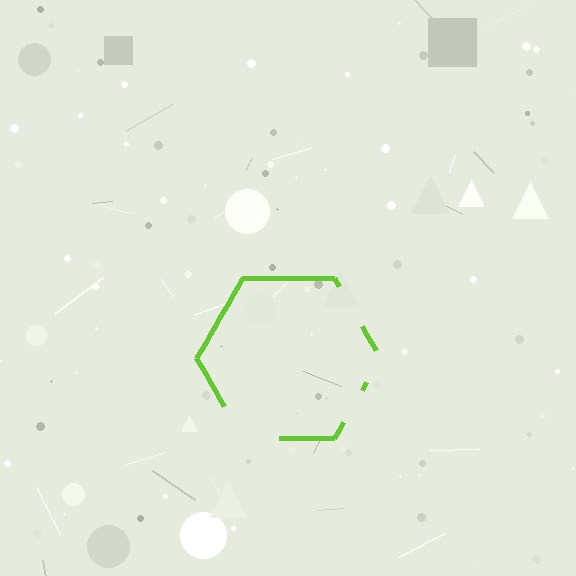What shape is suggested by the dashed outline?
The dashed outline suggests a hexagon.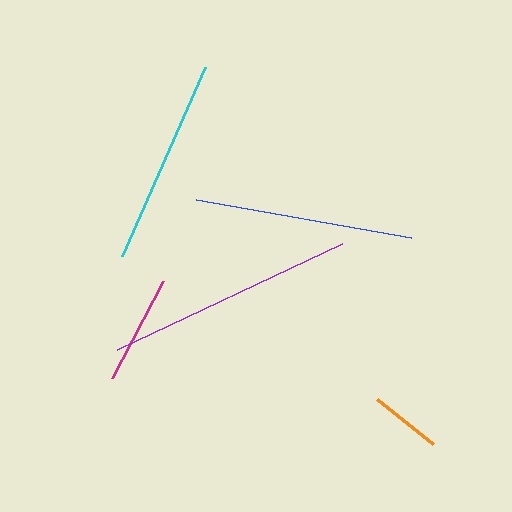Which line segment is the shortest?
The orange line is the shortest at approximately 72 pixels.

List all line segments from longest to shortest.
From longest to shortest: purple, blue, cyan, magenta, orange.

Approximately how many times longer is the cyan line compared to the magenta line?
The cyan line is approximately 1.9 times the length of the magenta line.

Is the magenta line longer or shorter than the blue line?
The blue line is longer than the magenta line.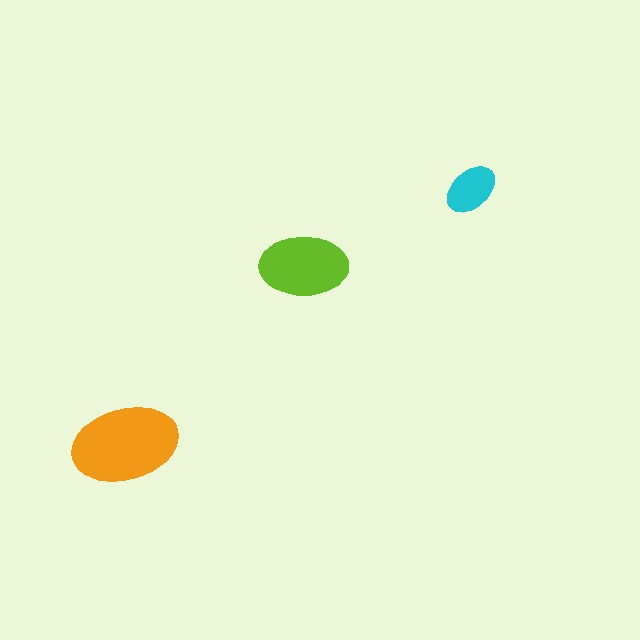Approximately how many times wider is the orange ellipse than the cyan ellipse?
About 2 times wider.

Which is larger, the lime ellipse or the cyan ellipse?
The lime one.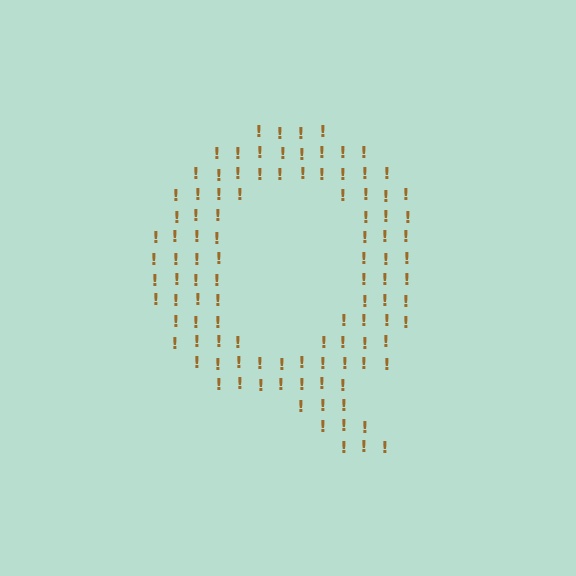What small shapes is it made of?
It is made of small exclamation marks.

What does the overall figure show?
The overall figure shows the letter Q.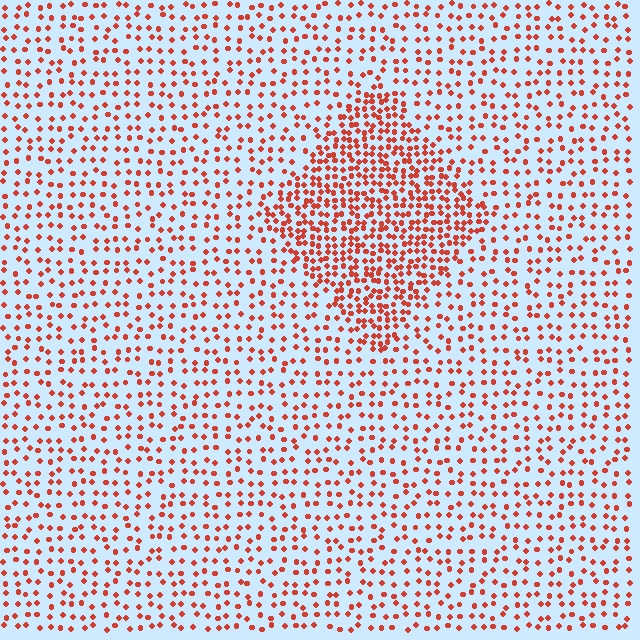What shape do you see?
I see a diamond.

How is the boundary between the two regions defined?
The boundary is defined by a change in element density (approximately 2.2x ratio). All elements are the same color, size, and shape.